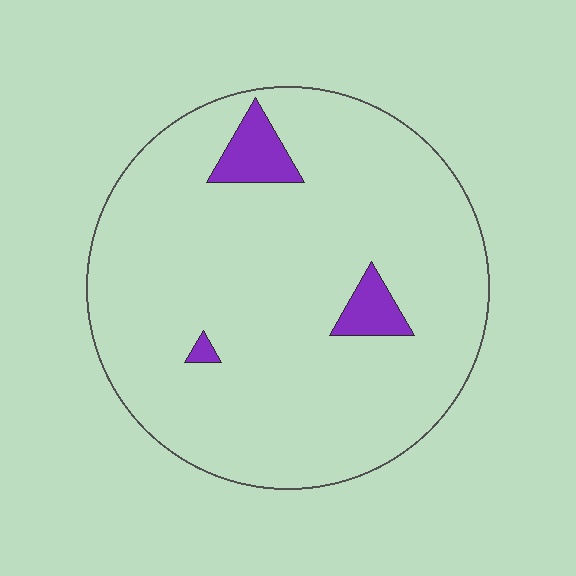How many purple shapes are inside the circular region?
3.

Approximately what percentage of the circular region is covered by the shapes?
Approximately 5%.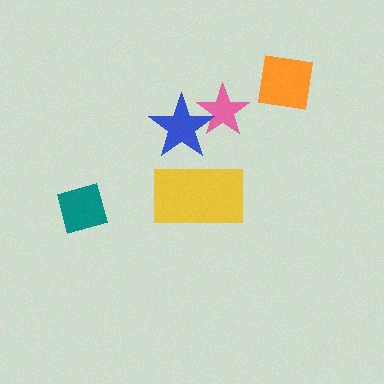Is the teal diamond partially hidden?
No, no other shape covers it.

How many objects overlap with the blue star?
2 objects overlap with the blue star.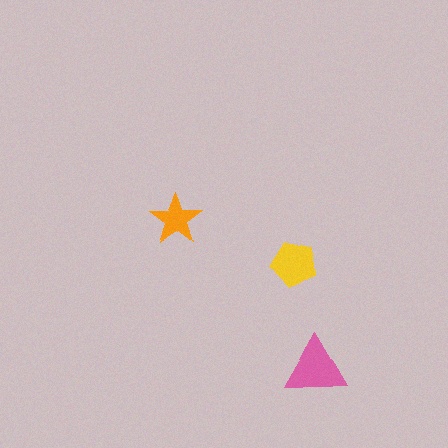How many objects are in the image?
There are 3 objects in the image.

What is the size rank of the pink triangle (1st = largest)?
1st.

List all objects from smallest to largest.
The orange star, the yellow pentagon, the pink triangle.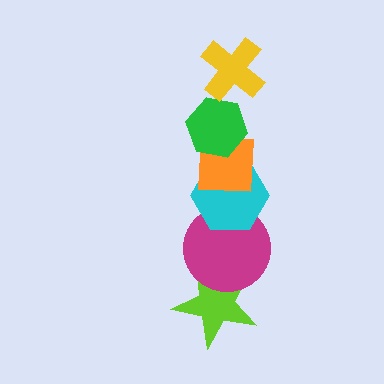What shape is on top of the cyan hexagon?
The orange square is on top of the cyan hexagon.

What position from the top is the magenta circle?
The magenta circle is 5th from the top.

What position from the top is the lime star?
The lime star is 6th from the top.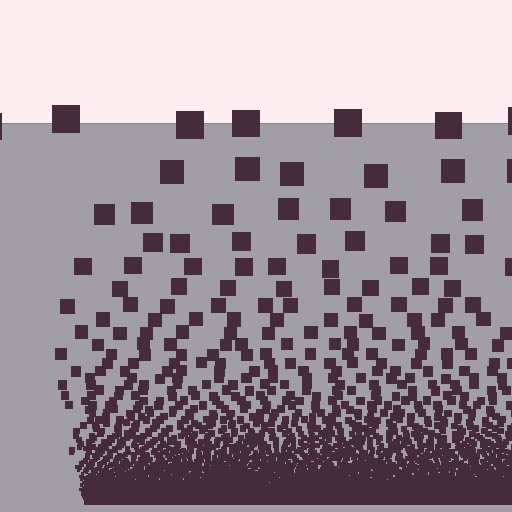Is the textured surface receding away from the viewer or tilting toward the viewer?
The surface appears to tilt toward the viewer. Texture elements get larger and sparser toward the top.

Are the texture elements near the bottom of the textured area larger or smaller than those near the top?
Smaller. The gradient is inverted — elements near the bottom are smaller and denser.